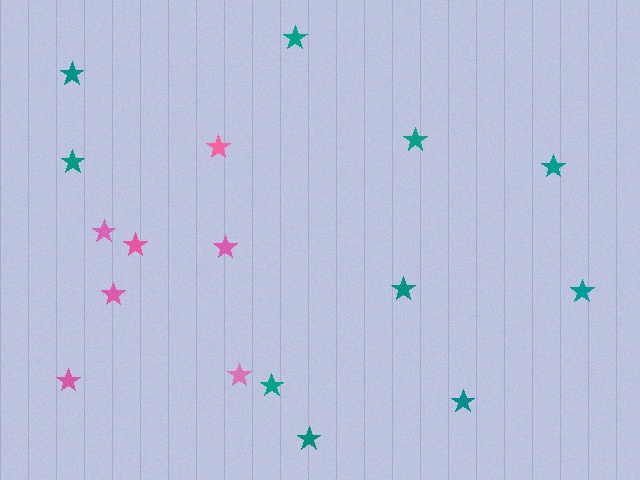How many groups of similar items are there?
There are 2 groups: one group of teal stars (10) and one group of pink stars (7).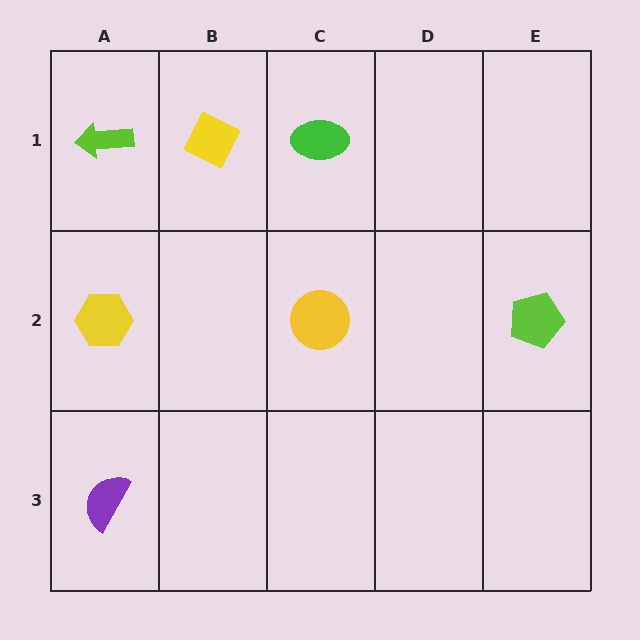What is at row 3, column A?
A purple semicircle.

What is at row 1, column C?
A green ellipse.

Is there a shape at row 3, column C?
No, that cell is empty.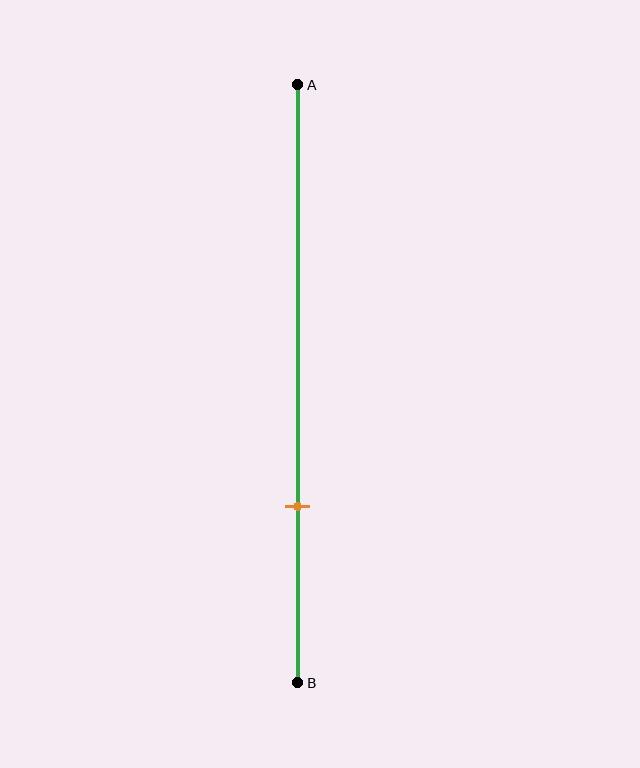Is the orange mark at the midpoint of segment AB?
No, the mark is at about 70% from A, not at the 50% midpoint.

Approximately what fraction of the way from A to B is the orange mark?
The orange mark is approximately 70% of the way from A to B.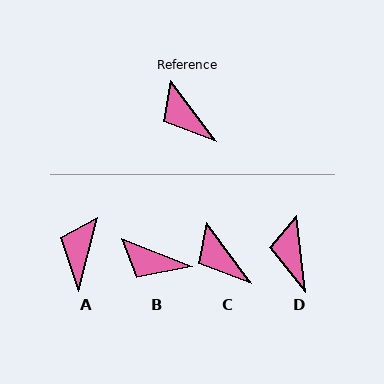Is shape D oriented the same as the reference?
No, it is off by about 29 degrees.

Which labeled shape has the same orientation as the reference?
C.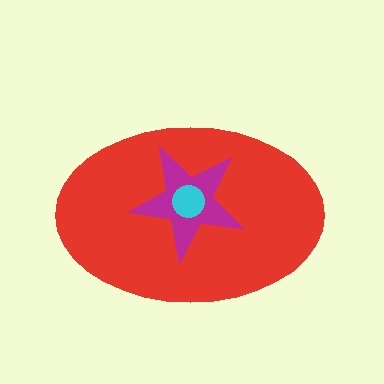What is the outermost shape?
The red ellipse.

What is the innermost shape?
The cyan circle.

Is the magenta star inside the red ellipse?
Yes.